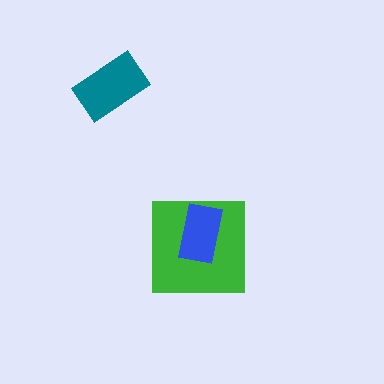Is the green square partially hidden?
Yes, it is partially covered by another shape.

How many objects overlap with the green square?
1 object overlaps with the green square.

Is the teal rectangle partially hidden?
No, no other shape covers it.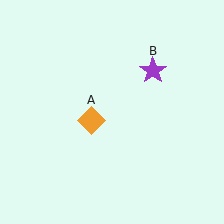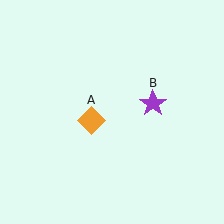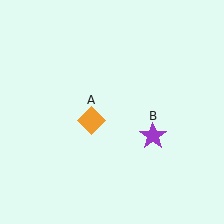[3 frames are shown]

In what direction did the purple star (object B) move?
The purple star (object B) moved down.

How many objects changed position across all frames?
1 object changed position: purple star (object B).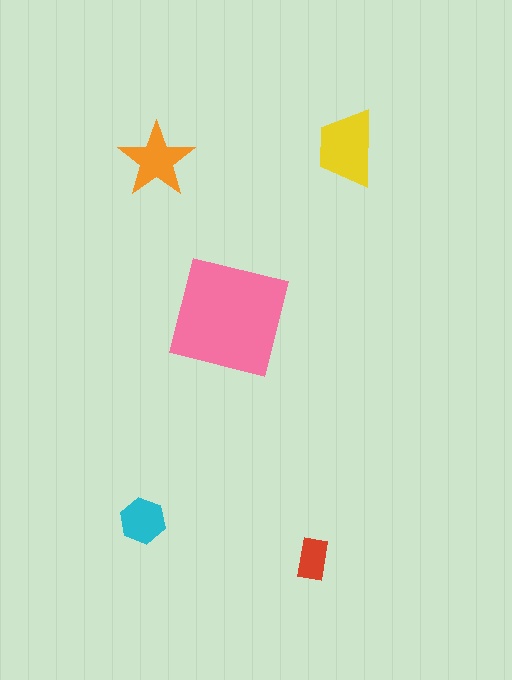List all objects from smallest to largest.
The red rectangle, the cyan hexagon, the orange star, the yellow trapezoid, the pink square.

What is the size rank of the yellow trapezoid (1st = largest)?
2nd.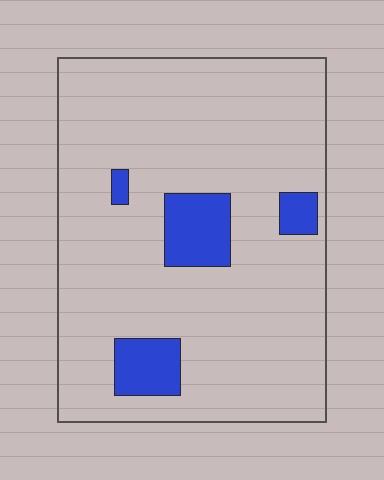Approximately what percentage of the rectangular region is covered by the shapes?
Approximately 10%.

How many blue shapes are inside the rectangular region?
4.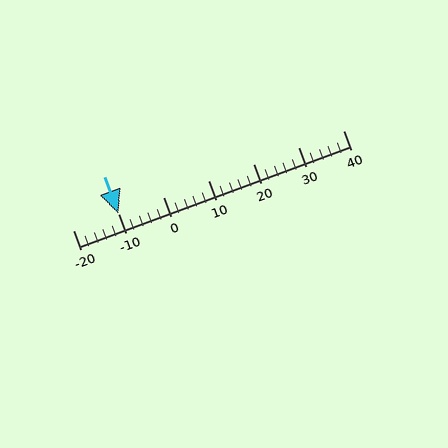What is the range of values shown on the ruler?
The ruler shows values from -20 to 40.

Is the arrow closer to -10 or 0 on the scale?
The arrow is closer to -10.